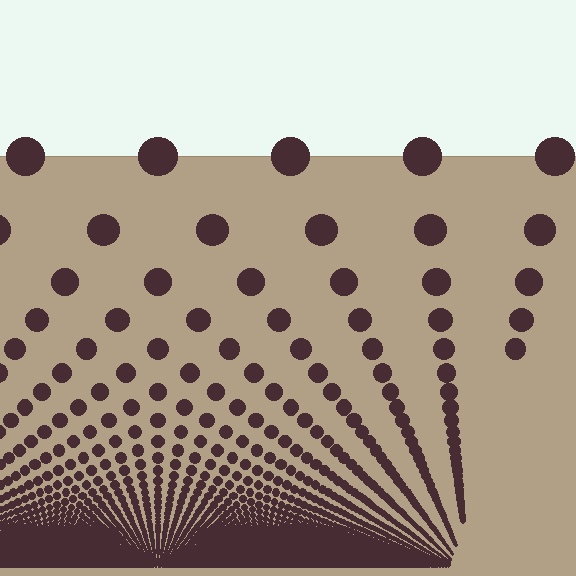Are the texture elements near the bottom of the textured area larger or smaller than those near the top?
Smaller. The gradient is inverted — elements near the bottom are smaller and denser.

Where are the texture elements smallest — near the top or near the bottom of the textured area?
Near the bottom.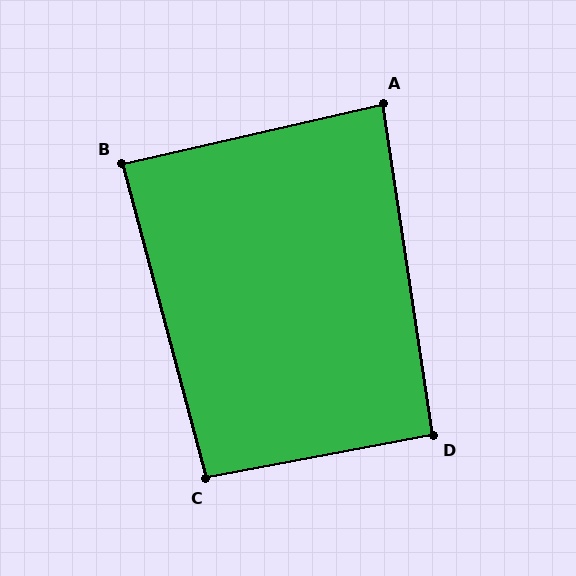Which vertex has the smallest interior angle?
A, at approximately 86 degrees.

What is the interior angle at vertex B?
Approximately 88 degrees (approximately right).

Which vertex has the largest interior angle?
C, at approximately 94 degrees.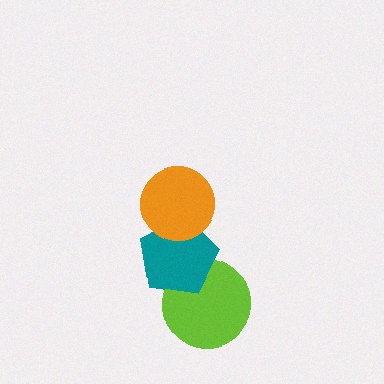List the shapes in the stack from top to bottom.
From top to bottom: the orange circle, the teal pentagon, the lime circle.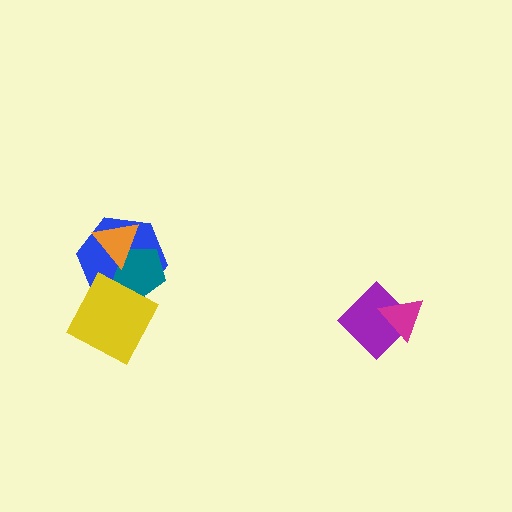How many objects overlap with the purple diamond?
1 object overlaps with the purple diamond.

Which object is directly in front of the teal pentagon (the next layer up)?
The orange triangle is directly in front of the teal pentagon.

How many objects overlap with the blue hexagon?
3 objects overlap with the blue hexagon.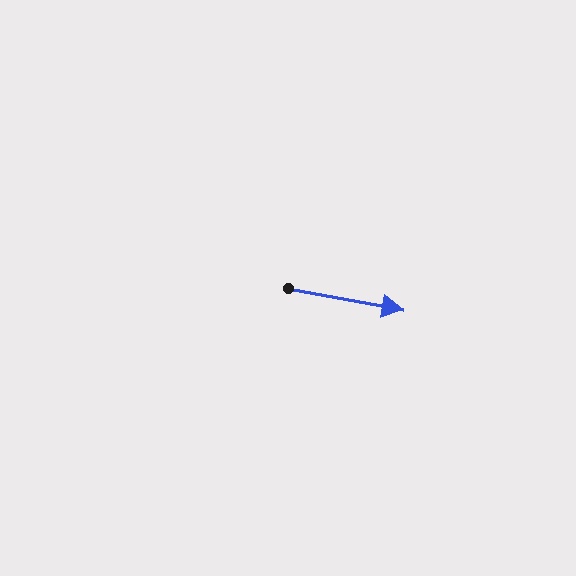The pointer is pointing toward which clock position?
Roughly 3 o'clock.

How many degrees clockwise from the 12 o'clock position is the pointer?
Approximately 101 degrees.